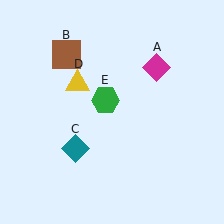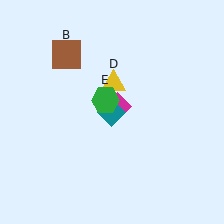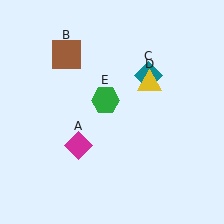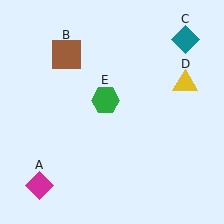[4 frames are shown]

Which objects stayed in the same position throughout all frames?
Brown square (object B) and green hexagon (object E) remained stationary.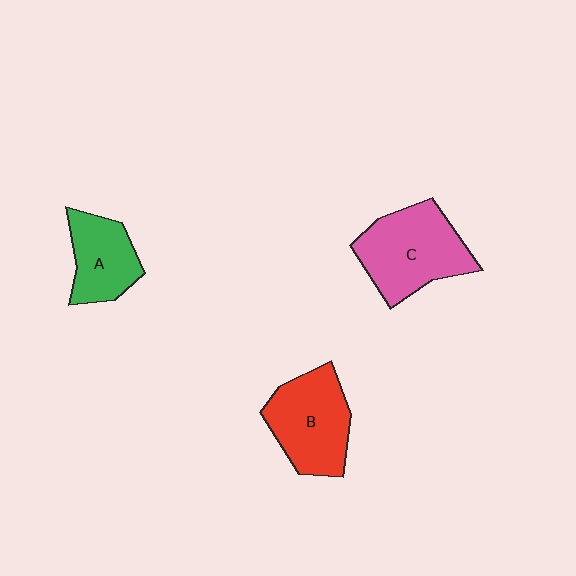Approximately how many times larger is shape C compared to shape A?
Approximately 1.5 times.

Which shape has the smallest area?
Shape A (green).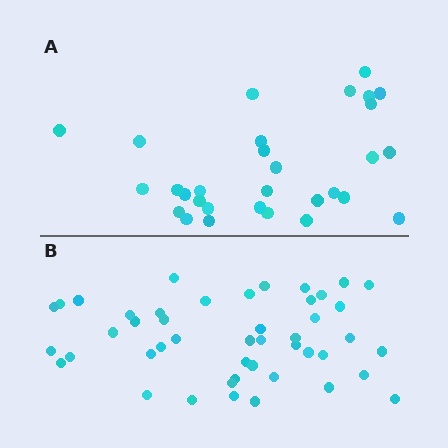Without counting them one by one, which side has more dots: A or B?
Region B (the bottom region) has more dots.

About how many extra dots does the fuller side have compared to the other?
Region B has approximately 15 more dots than region A.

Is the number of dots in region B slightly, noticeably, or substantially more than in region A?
Region B has substantially more. The ratio is roughly 1.5 to 1.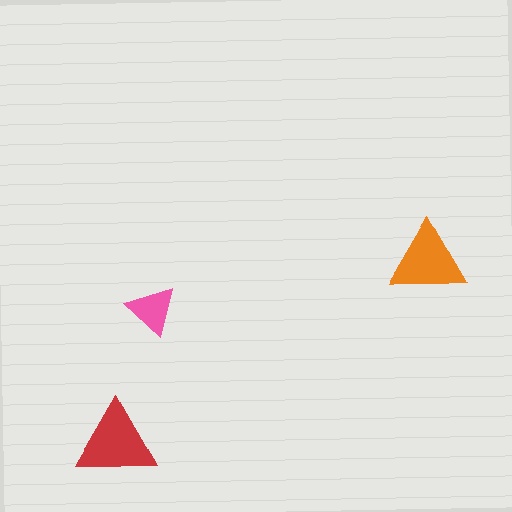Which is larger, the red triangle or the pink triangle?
The red one.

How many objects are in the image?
There are 3 objects in the image.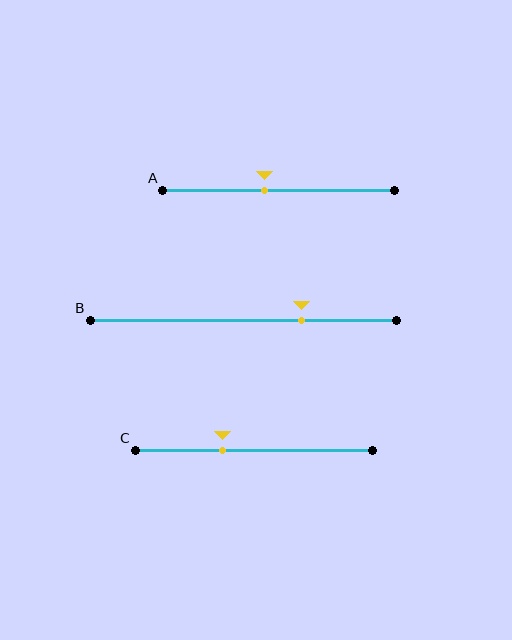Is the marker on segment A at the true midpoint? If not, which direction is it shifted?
No, the marker on segment A is shifted to the left by about 6% of the segment length.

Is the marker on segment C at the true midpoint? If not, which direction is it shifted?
No, the marker on segment C is shifted to the left by about 13% of the segment length.